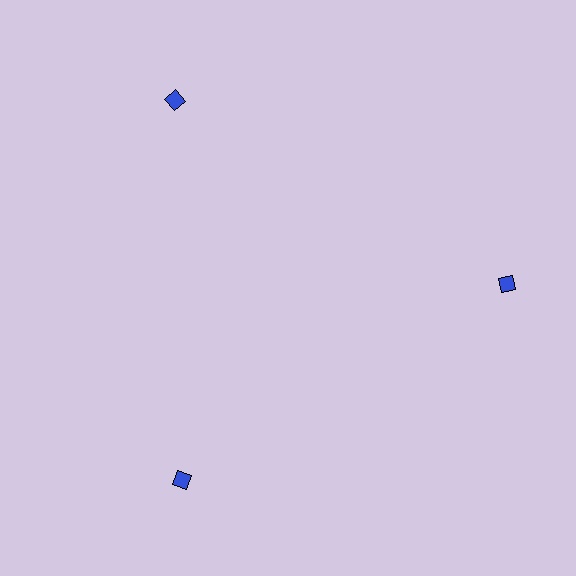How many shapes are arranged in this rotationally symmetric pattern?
There are 3 shapes, arranged in 3 groups of 1.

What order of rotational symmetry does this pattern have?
This pattern has 3-fold rotational symmetry.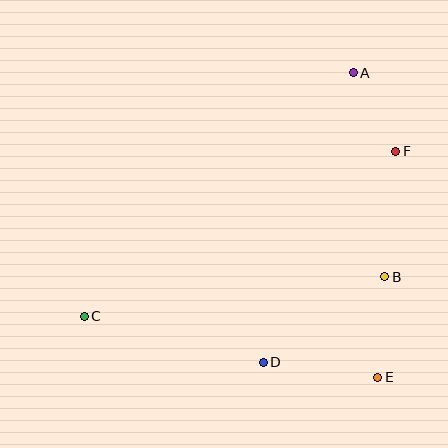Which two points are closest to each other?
Points A and F are closest to each other.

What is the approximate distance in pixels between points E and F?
The distance between E and F is approximately 227 pixels.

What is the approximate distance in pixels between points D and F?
The distance between D and F is approximately 249 pixels.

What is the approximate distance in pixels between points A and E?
The distance between A and E is approximately 306 pixels.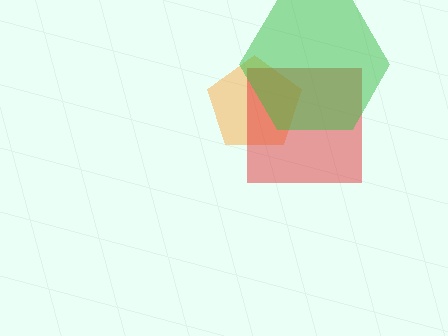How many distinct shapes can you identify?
There are 3 distinct shapes: an orange pentagon, a red square, a green hexagon.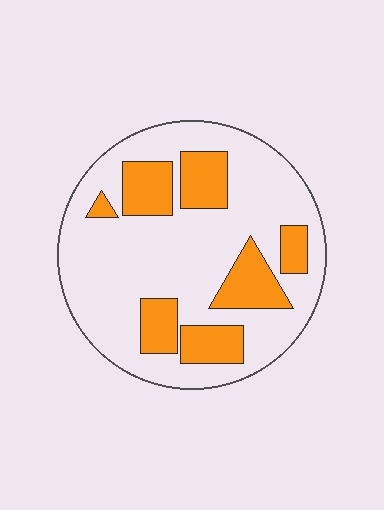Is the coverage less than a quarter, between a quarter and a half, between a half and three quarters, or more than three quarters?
Between a quarter and a half.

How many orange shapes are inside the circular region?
7.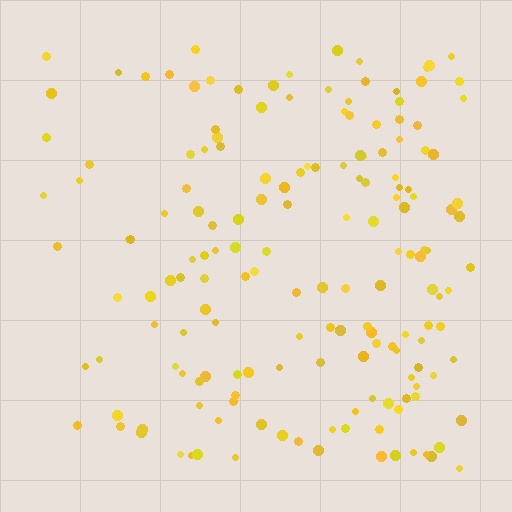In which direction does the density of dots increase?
From left to right, with the right side densest.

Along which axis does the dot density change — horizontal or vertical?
Horizontal.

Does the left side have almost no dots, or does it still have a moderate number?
Still a moderate number, just noticeably fewer than the right.